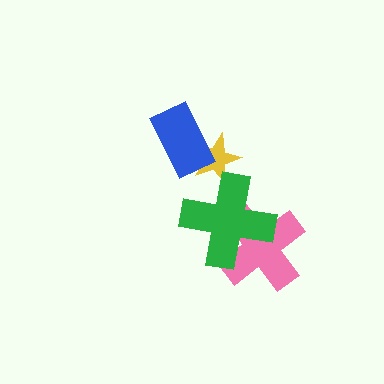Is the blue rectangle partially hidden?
No, no other shape covers it.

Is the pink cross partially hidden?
Yes, it is partially covered by another shape.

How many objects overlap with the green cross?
2 objects overlap with the green cross.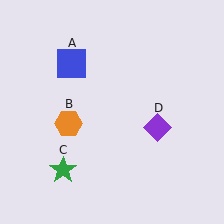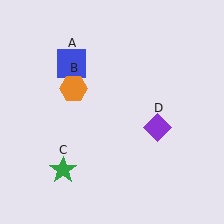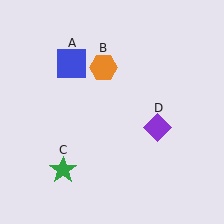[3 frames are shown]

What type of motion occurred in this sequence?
The orange hexagon (object B) rotated clockwise around the center of the scene.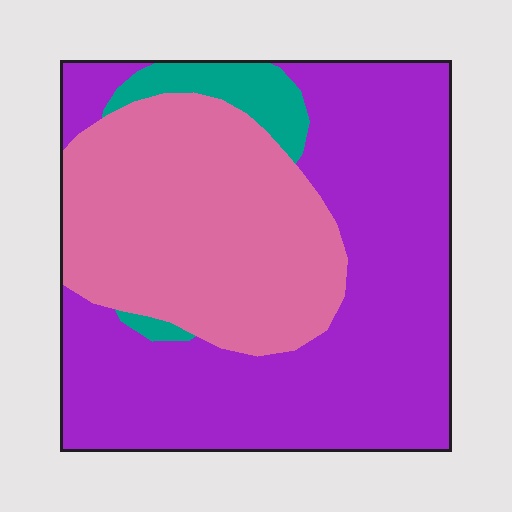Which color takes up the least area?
Teal, at roughly 5%.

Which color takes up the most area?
Purple, at roughly 55%.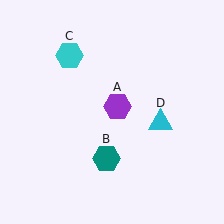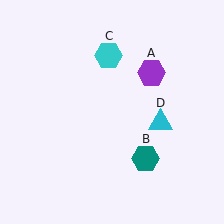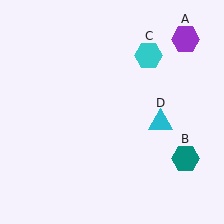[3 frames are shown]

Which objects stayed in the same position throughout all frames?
Cyan triangle (object D) remained stationary.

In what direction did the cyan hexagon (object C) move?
The cyan hexagon (object C) moved right.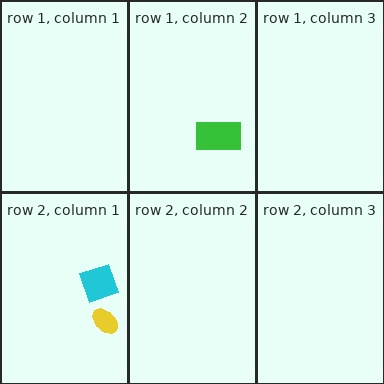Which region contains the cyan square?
The row 2, column 1 region.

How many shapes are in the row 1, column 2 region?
1.